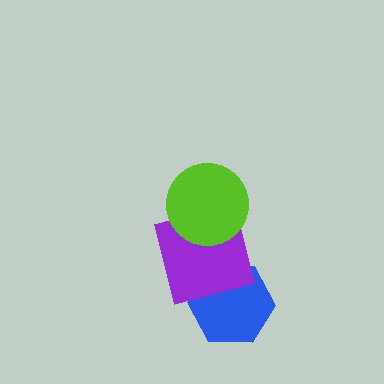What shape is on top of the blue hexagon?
The purple square is on top of the blue hexagon.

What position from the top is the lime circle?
The lime circle is 1st from the top.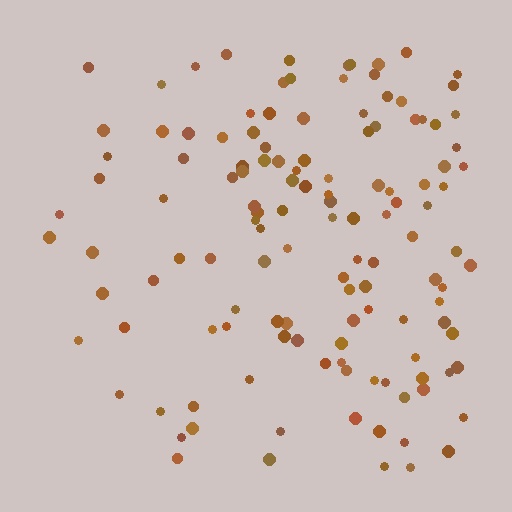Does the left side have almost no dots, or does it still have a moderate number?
Still a moderate number, just noticeably fewer than the right.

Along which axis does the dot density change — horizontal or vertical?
Horizontal.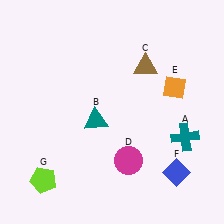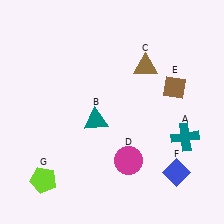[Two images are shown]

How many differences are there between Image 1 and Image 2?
There is 1 difference between the two images.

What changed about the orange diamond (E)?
In Image 1, E is orange. In Image 2, it changed to brown.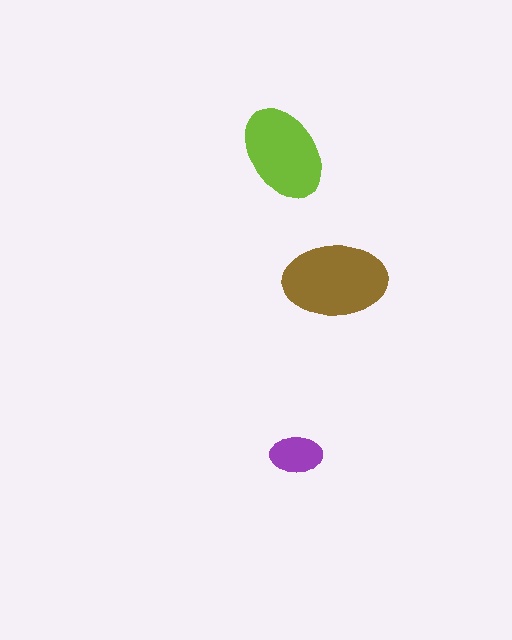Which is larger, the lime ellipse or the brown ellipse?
The brown one.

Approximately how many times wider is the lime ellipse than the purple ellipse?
About 2 times wider.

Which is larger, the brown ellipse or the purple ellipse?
The brown one.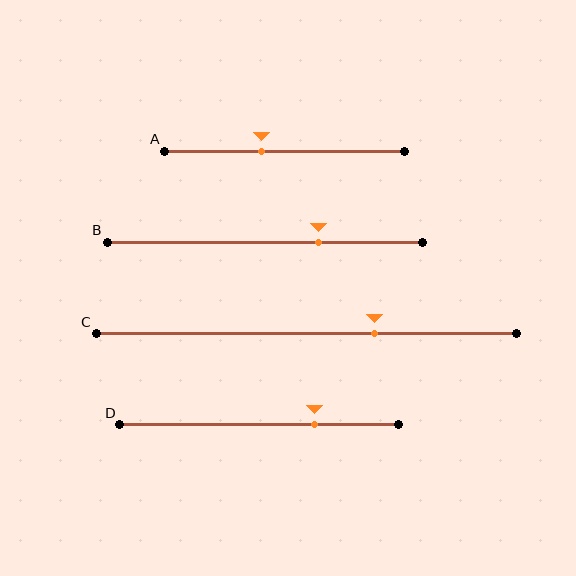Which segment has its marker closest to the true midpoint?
Segment A has its marker closest to the true midpoint.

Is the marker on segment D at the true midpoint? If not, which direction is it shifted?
No, the marker on segment D is shifted to the right by about 20% of the segment length.